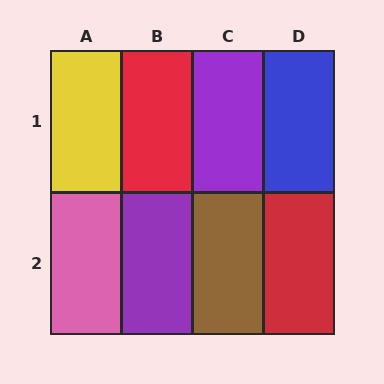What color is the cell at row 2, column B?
Purple.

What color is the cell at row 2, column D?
Red.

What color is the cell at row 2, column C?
Brown.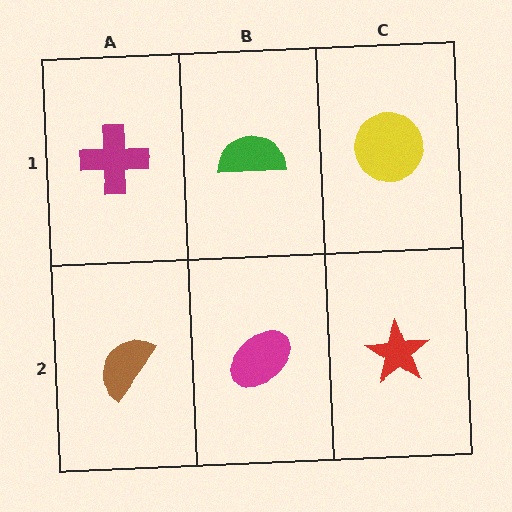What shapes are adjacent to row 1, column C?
A red star (row 2, column C), a green semicircle (row 1, column B).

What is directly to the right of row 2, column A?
A magenta ellipse.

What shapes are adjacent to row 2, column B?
A green semicircle (row 1, column B), a brown semicircle (row 2, column A), a red star (row 2, column C).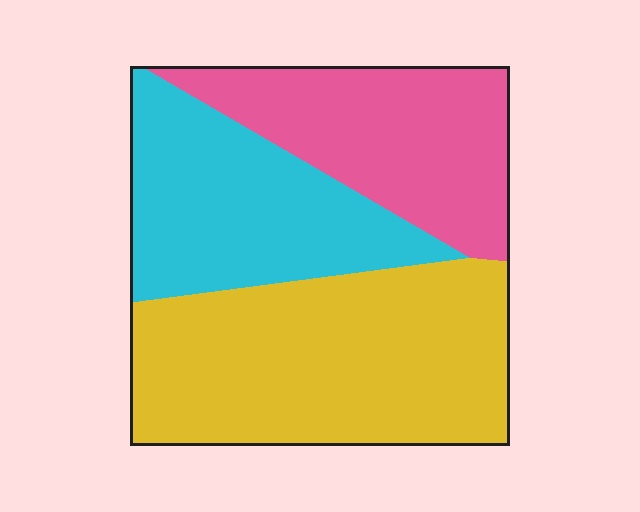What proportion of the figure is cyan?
Cyan takes up about one quarter (1/4) of the figure.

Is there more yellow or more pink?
Yellow.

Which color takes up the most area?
Yellow, at roughly 45%.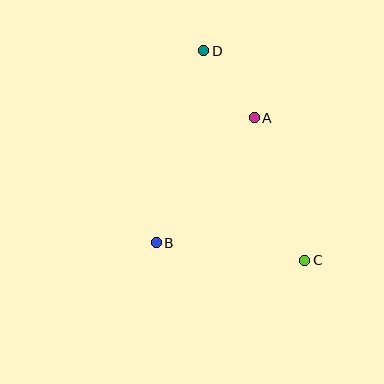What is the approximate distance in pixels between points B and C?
The distance between B and C is approximately 150 pixels.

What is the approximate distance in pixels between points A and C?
The distance between A and C is approximately 151 pixels.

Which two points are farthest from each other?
Points C and D are farthest from each other.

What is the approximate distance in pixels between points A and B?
The distance between A and B is approximately 159 pixels.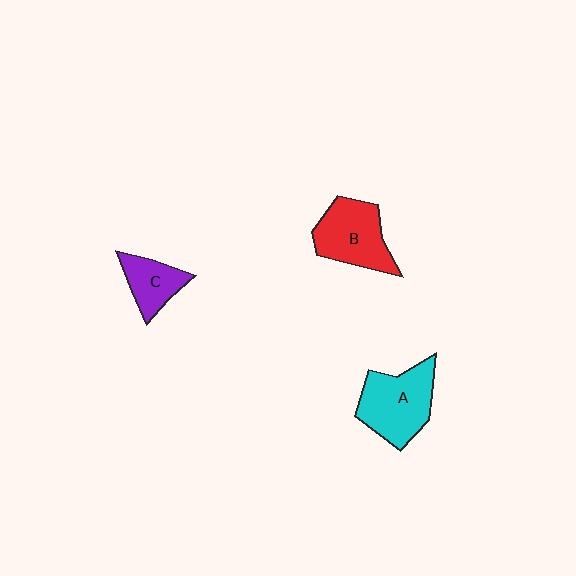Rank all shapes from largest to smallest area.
From largest to smallest: A (cyan), B (red), C (purple).